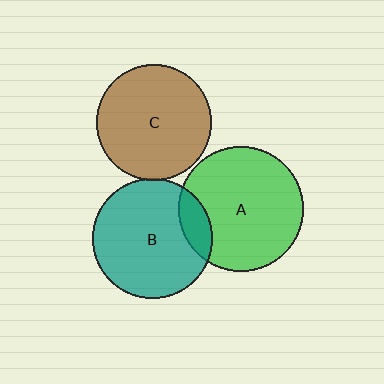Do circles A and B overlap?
Yes.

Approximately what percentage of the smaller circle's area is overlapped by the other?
Approximately 15%.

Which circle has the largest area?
Circle A (green).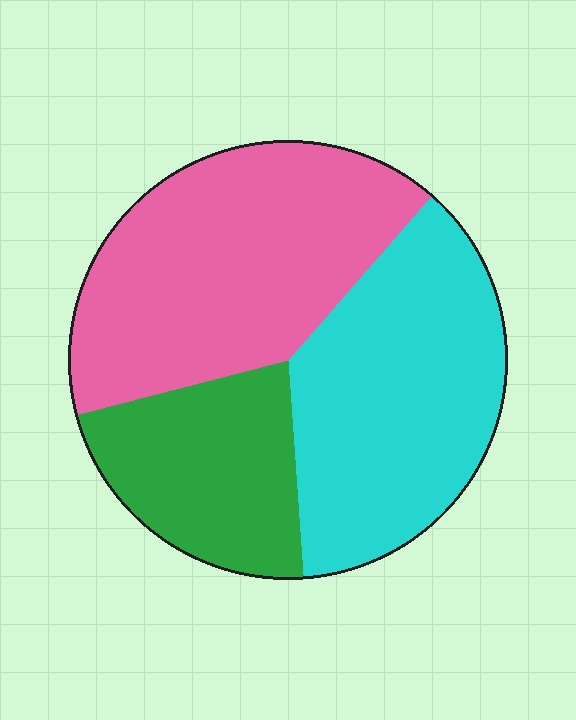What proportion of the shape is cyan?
Cyan takes up about three eighths (3/8) of the shape.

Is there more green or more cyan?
Cyan.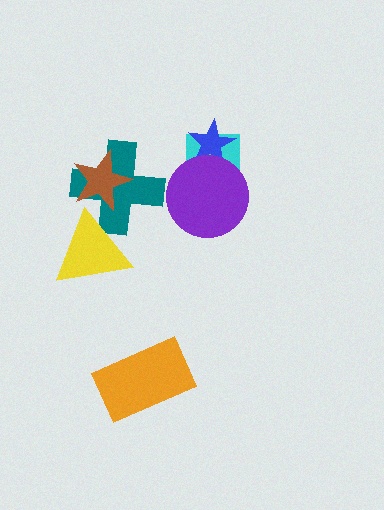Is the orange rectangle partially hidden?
No, no other shape covers it.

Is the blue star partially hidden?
Yes, it is partially covered by another shape.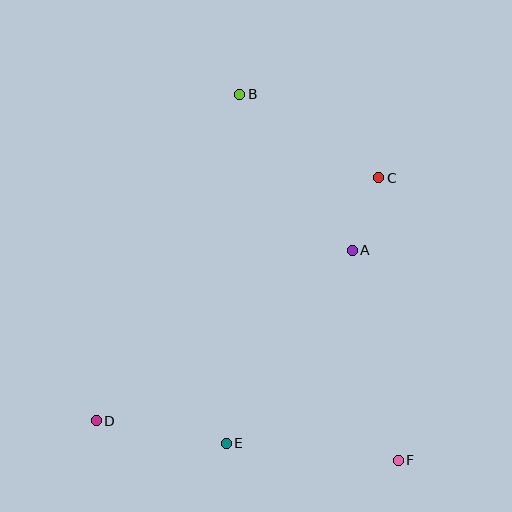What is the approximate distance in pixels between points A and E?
The distance between A and E is approximately 230 pixels.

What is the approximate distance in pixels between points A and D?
The distance between A and D is approximately 307 pixels.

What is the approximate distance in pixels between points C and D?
The distance between C and D is approximately 372 pixels.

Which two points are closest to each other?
Points A and C are closest to each other.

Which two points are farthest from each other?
Points B and F are farthest from each other.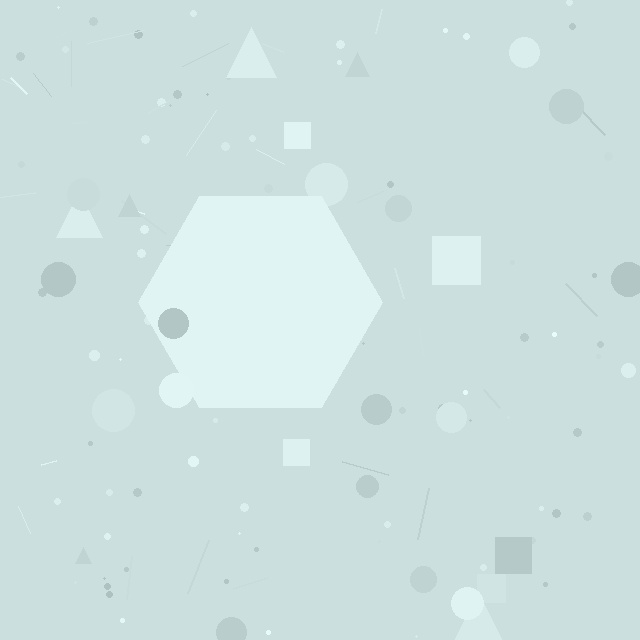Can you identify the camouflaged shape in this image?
The camouflaged shape is a hexagon.